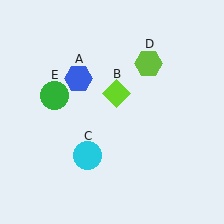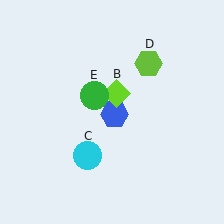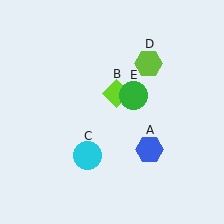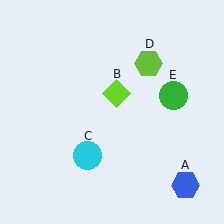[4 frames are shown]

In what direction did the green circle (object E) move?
The green circle (object E) moved right.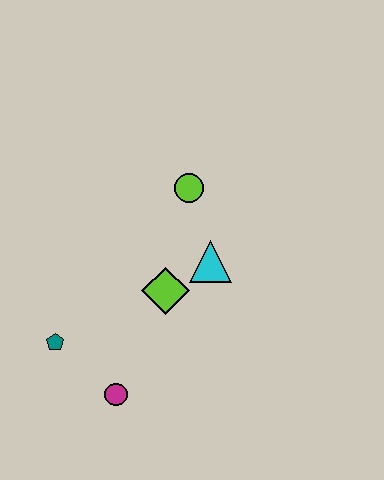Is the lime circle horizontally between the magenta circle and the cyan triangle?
Yes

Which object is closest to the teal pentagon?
The magenta circle is closest to the teal pentagon.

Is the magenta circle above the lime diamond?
No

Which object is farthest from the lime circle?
The magenta circle is farthest from the lime circle.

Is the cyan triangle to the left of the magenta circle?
No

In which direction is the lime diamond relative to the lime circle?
The lime diamond is below the lime circle.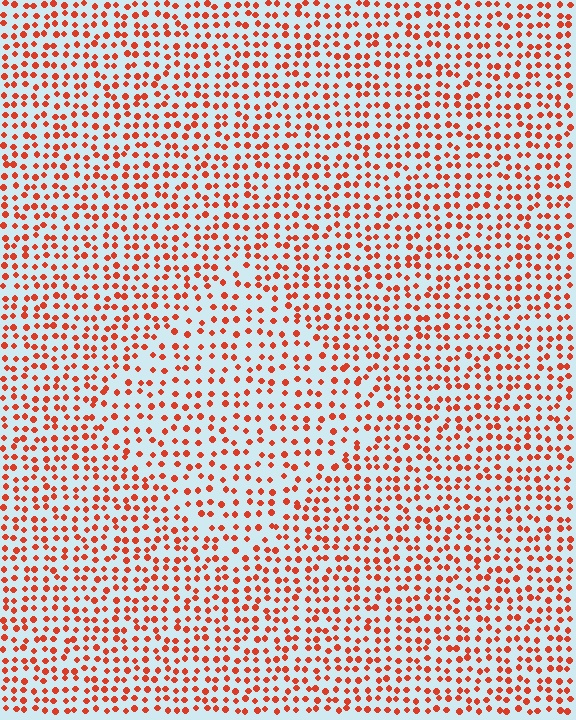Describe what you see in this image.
The image contains small red elements arranged at two different densities. A diamond-shaped region is visible where the elements are less densely packed than the surrounding area.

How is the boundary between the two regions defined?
The boundary is defined by a change in element density (approximately 1.4x ratio). All elements are the same color, size, and shape.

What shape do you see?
I see a diamond.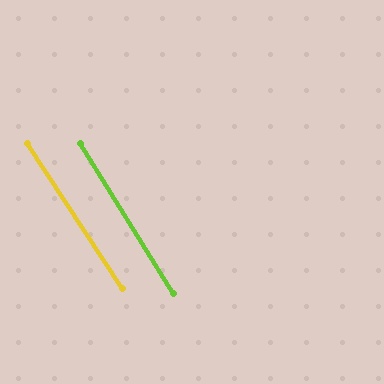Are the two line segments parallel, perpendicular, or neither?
Parallel — their directions differ by only 0.9°.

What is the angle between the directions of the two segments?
Approximately 1 degree.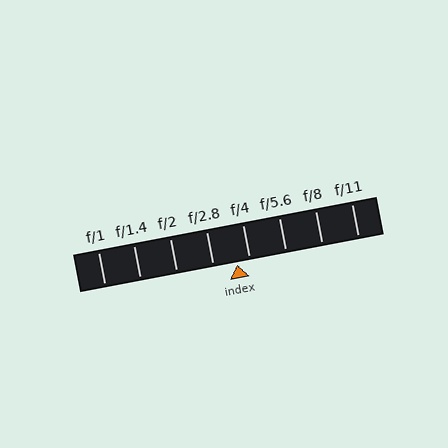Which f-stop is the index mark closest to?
The index mark is closest to f/4.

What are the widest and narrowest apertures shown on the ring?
The widest aperture shown is f/1 and the narrowest is f/11.